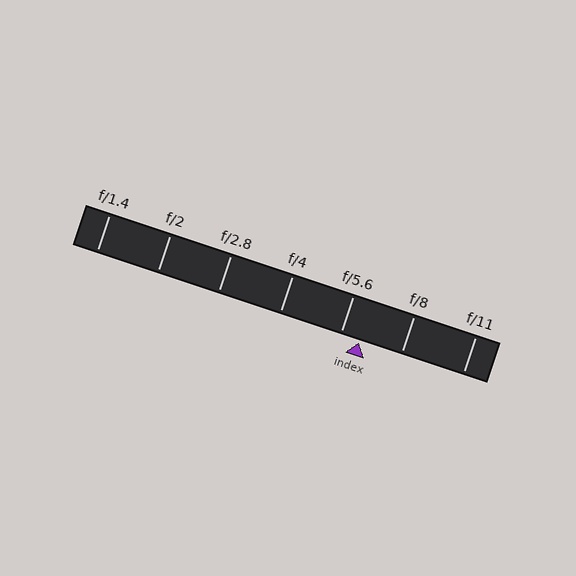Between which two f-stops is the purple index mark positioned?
The index mark is between f/5.6 and f/8.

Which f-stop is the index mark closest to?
The index mark is closest to f/5.6.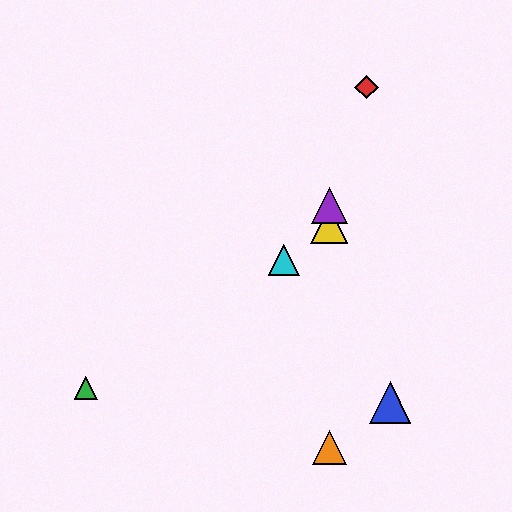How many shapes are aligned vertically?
3 shapes (the yellow triangle, the purple triangle, the orange triangle) are aligned vertically.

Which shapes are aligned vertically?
The yellow triangle, the purple triangle, the orange triangle are aligned vertically.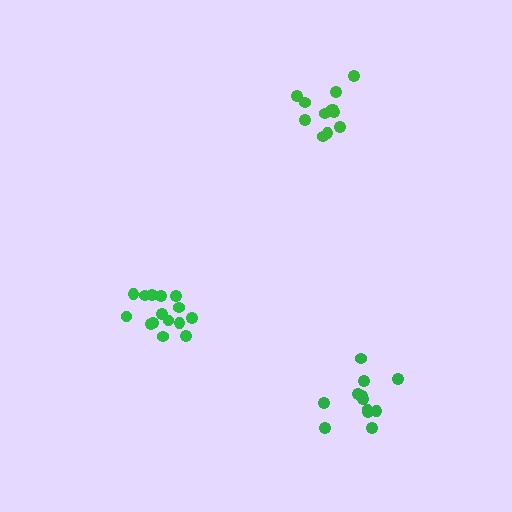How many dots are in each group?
Group 1: 12 dots, Group 2: 12 dots, Group 3: 15 dots (39 total).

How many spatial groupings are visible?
There are 3 spatial groupings.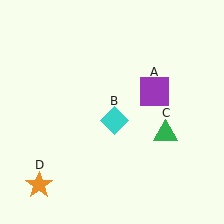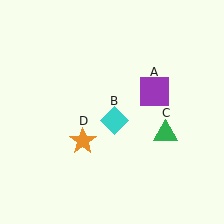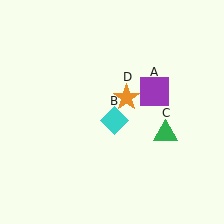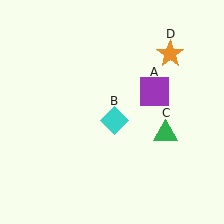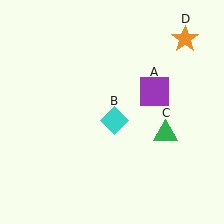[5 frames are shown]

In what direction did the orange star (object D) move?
The orange star (object D) moved up and to the right.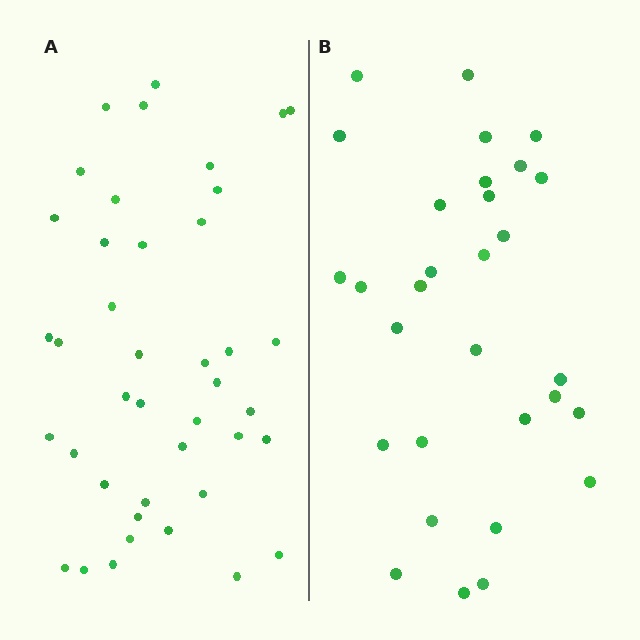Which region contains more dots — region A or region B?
Region A (the left region) has more dots.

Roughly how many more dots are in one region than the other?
Region A has roughly 12 or so more dots than region B.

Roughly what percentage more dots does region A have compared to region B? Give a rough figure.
About 35% more.